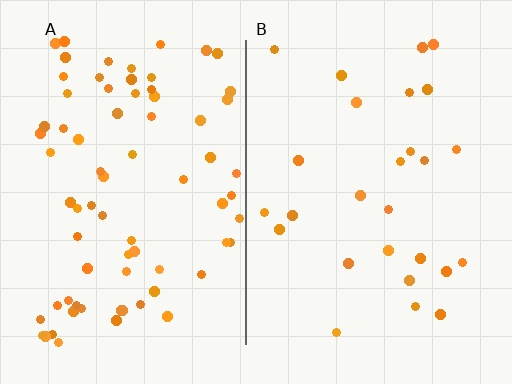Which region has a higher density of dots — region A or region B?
A (the left).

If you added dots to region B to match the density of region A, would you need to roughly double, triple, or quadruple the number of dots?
Approximately triple.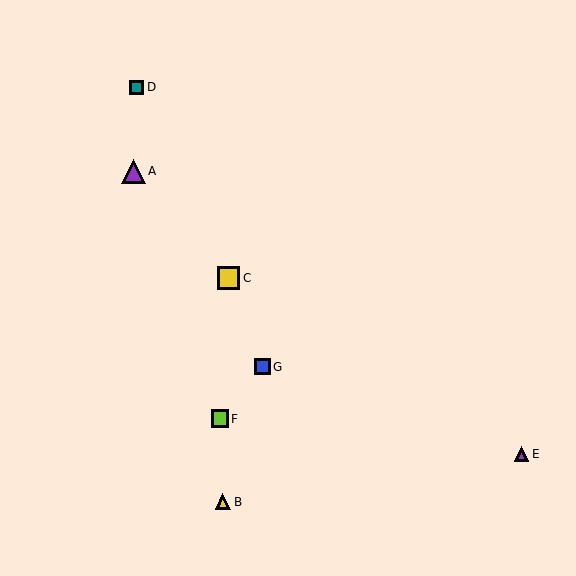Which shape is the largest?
The purple triangle (labeled A) is the largest.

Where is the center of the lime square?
The center of the lime square is at (220, 419).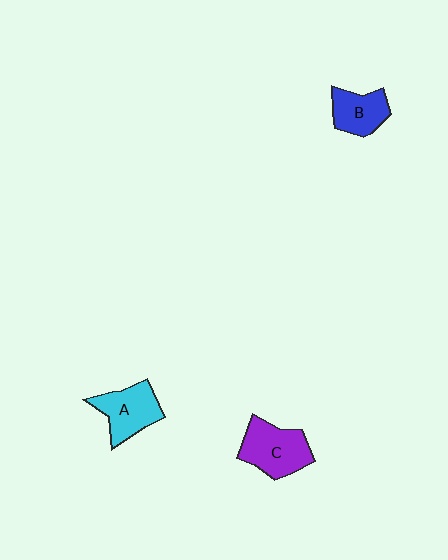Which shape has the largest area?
Shape C (purple).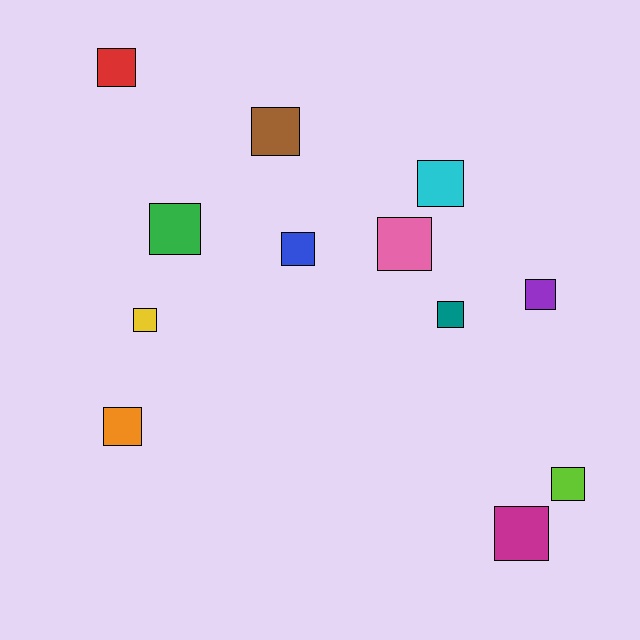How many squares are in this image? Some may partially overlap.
There are 12 squares.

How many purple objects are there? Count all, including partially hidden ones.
There is 1 purple object.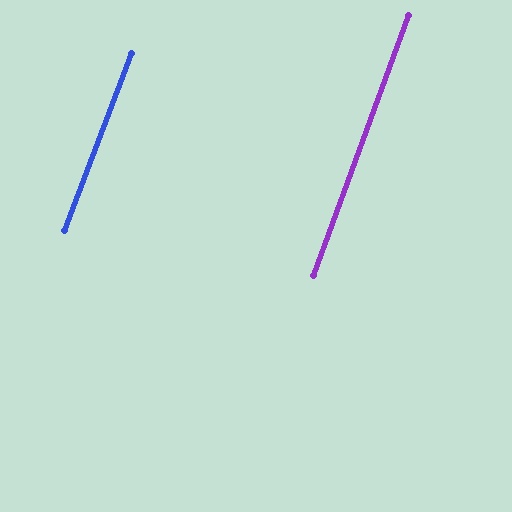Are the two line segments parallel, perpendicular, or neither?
Parallel — their directions differ by only 0.7°.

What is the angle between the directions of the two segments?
Approximately 1 degree.